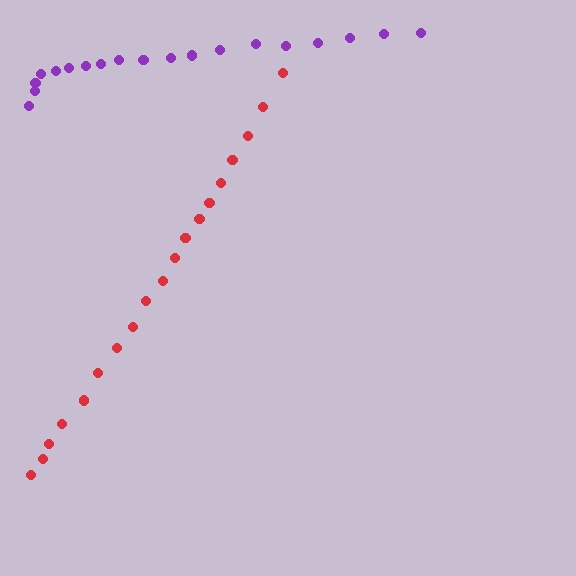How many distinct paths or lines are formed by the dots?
There are 2 distinct paths.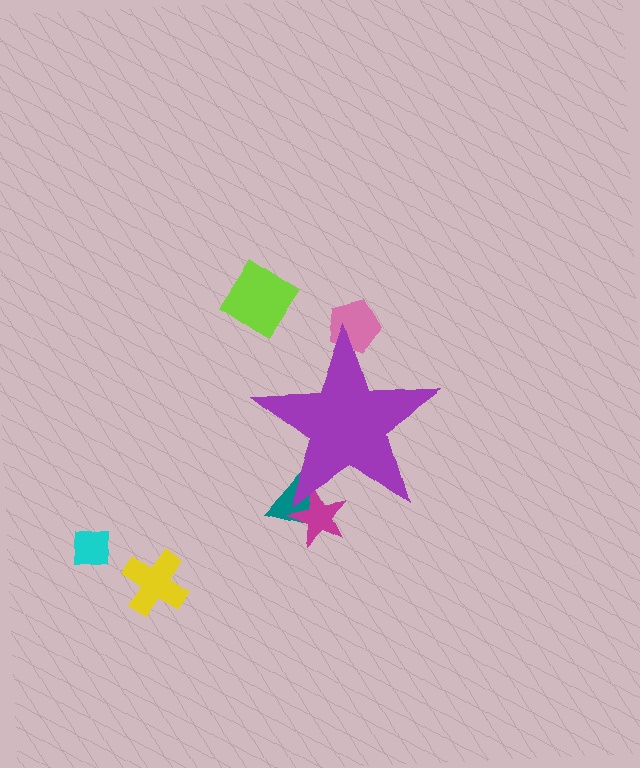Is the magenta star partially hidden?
Yes, the magenta star is partially hidden behind the purple star.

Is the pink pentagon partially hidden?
Yes, the pink pentagon is partially hidden behind the purple star.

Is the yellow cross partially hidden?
No, the yellow cross is fully visible.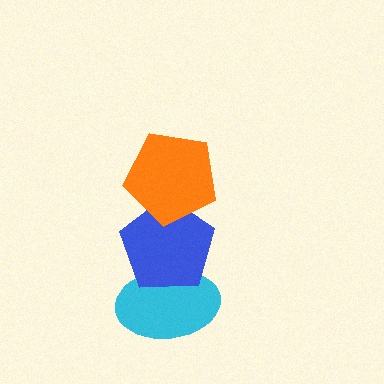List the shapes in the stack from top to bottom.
From top to bottom: the orange pentagon, the blue pentagon, the cyan ellipse.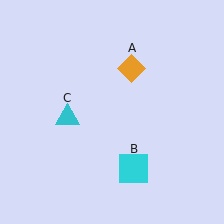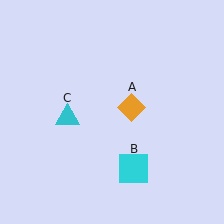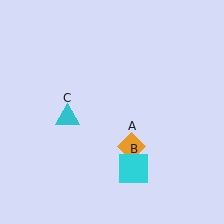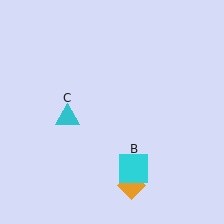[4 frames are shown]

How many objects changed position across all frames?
1 object changed position: orange diamond (object A).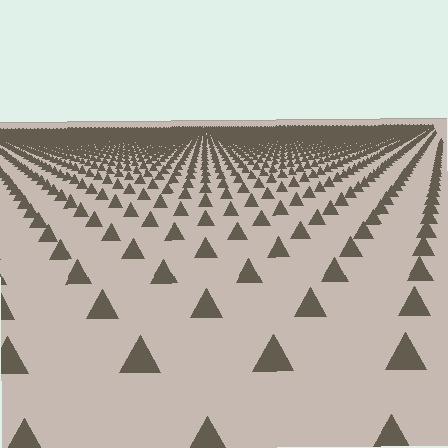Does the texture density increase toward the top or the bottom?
Density increases toward the top.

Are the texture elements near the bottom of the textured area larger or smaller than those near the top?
Larger. Near the bottom, elements are closer to the viewer and appear at a bigger on-screen size.